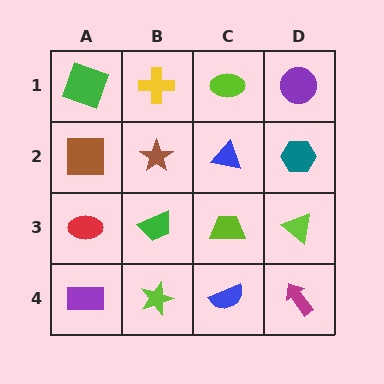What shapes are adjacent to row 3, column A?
A brown square (row 2, column A), a purple rectangle (row 4, column A), a green trapezoid (row 3, column B).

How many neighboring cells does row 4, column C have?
3.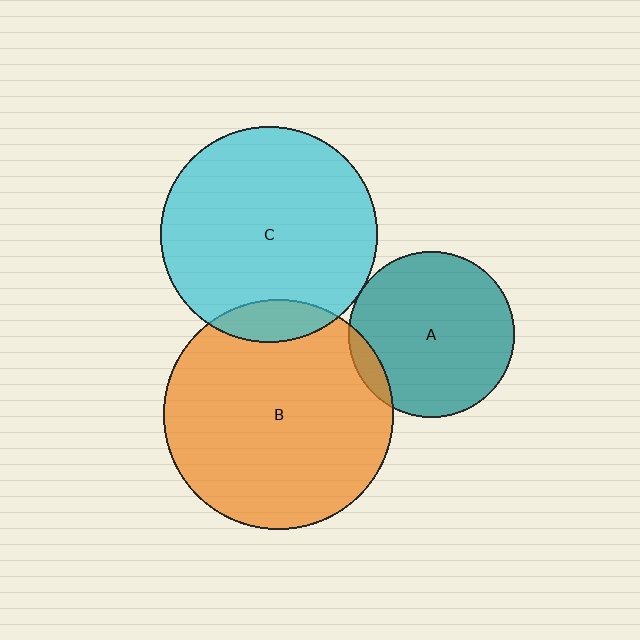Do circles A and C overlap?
Yes.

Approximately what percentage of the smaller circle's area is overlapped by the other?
Approximately 5%.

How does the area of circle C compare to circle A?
Approximately 1.7 times.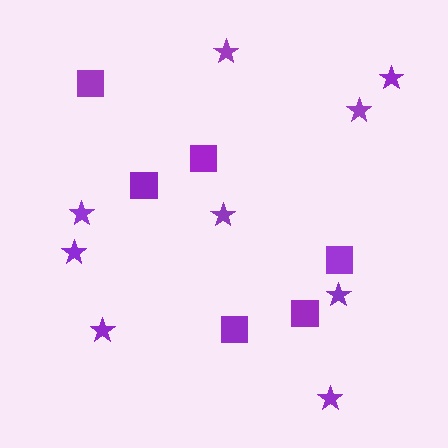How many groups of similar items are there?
There are 2 groups: one group of stars (9) and one group of squares (6).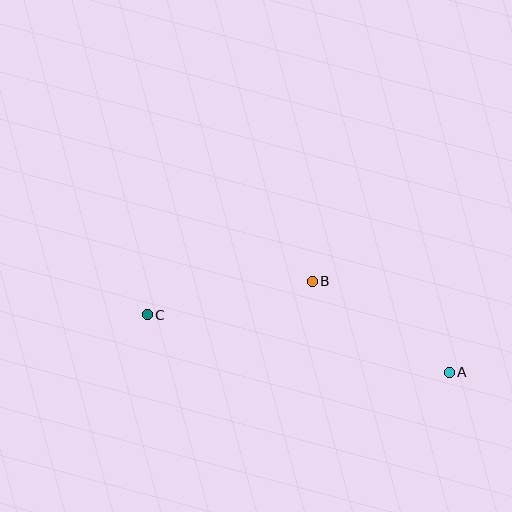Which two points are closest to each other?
Points A and B are closest to each other.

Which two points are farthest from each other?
Points A and C are farthest from each other.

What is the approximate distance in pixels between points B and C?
The distance between B and C is approximately 168 pixels.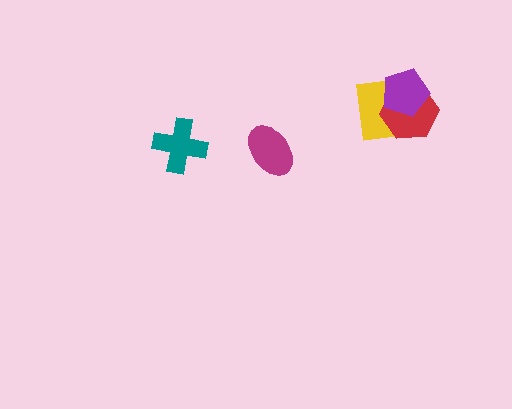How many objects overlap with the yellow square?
2 objects overlap with the yellow square.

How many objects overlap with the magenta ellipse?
0 objects overlap with the magenta ellipse.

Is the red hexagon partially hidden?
Yes, it is partially covered by another shape.